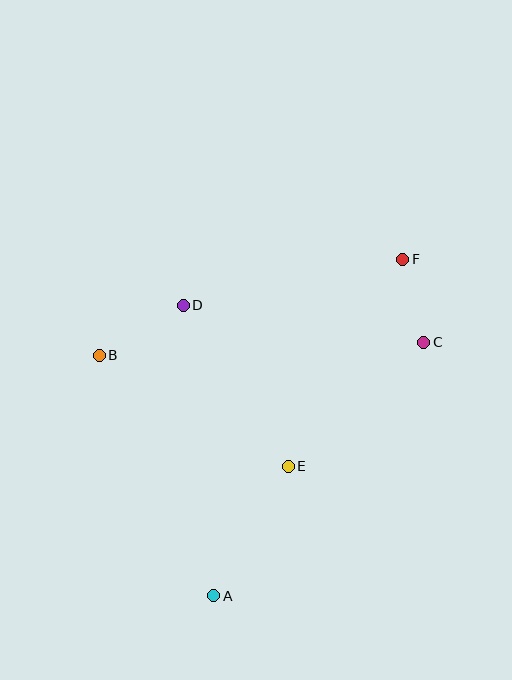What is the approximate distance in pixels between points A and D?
The distance between A and D is approximately 292 pixels.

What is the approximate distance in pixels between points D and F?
The distance between D and F is approximately 224 pixels.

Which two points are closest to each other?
Points C and F are closest to each other.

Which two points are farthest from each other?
Points A and F are farthest from each other.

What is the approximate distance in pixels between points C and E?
The distance between C and E is approximately 184 pixels.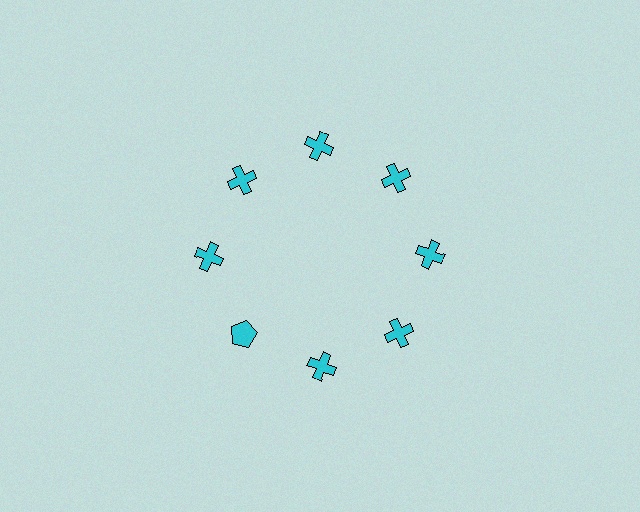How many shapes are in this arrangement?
There are 8 shapes arranged in a ring pattern.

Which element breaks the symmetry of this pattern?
The cyan pentagon at roughly the 8 o'clock position breaks the symmetry. All other shapes are cyan crosses.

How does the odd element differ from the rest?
It has a different shape: pentagon instead of cross.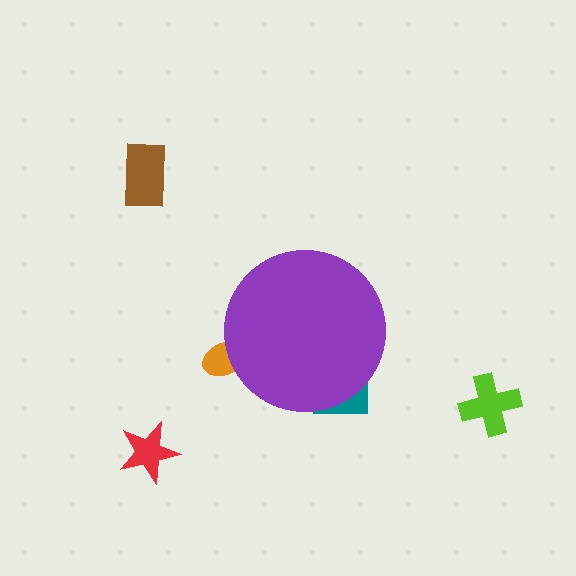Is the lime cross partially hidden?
No, the lime cross is fully visible.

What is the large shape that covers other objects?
A purple circle.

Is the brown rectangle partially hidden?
No, the brown rectangle is fully visible.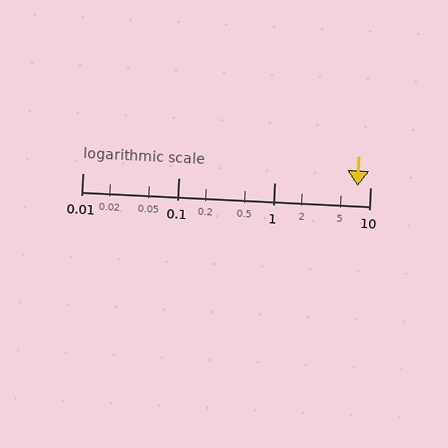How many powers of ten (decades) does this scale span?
The scale spans 3 decades, from 0.01 to 10.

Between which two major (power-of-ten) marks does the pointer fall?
The pointer is between 1 and 10.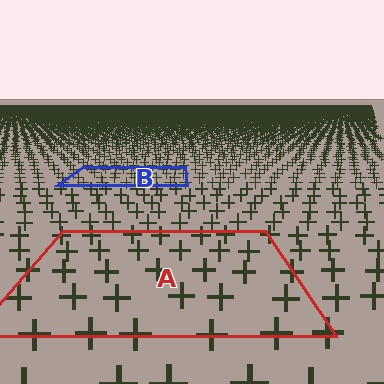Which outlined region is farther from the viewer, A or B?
Region B is farther from the viewer — the texture elements inside it appear smaller and more densely packed.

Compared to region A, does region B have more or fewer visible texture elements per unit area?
Region B has more texture elements per unit area — they are packed more densely because it is farther away.